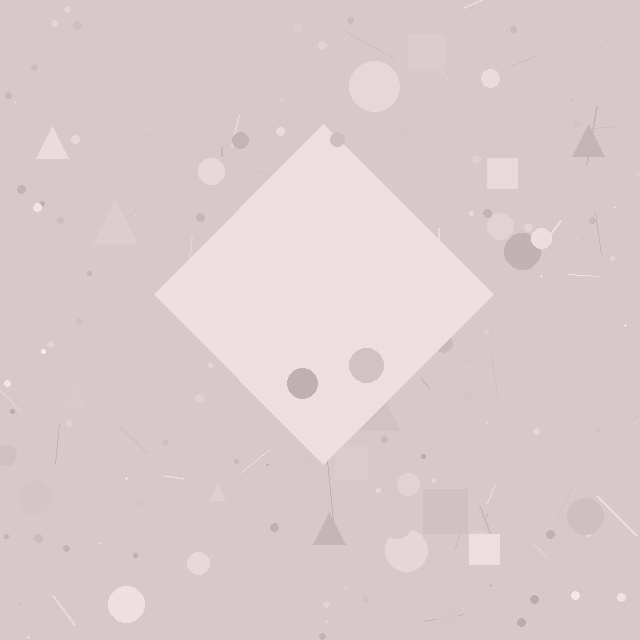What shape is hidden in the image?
A diamond is hidden in the image.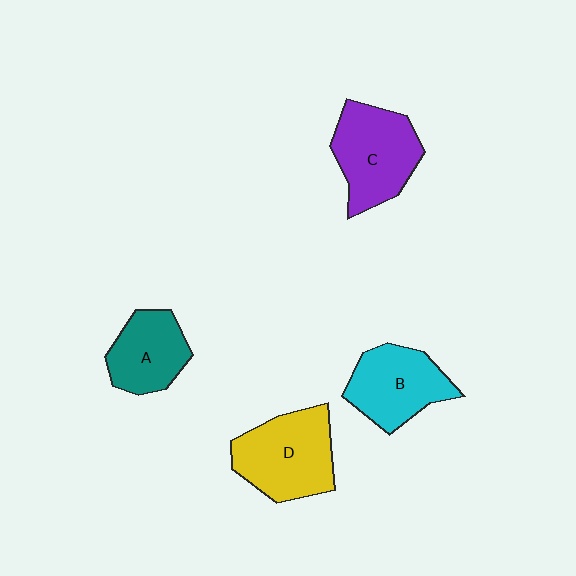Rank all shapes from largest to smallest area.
From largest to smallest: D (yellow), C (purple), B (cyan), A (teal).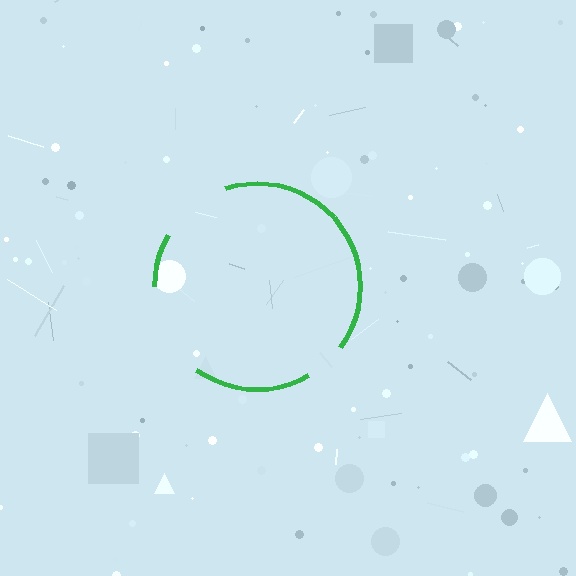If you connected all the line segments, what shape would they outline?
They would outline a circle.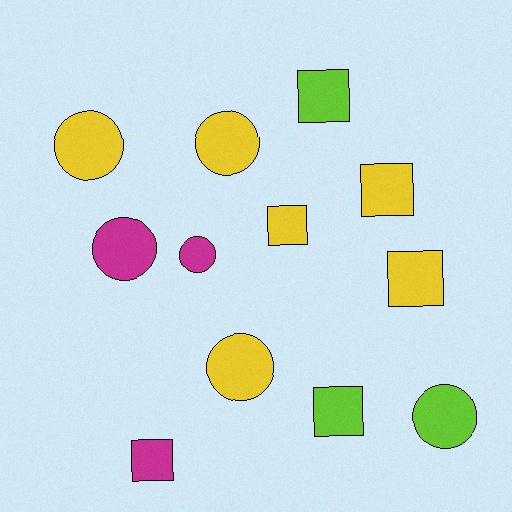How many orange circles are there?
There are no orange circles.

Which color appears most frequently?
Yellow, with 6 objects.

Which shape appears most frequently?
Circle, with 6 objects.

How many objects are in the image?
There are 12 objects.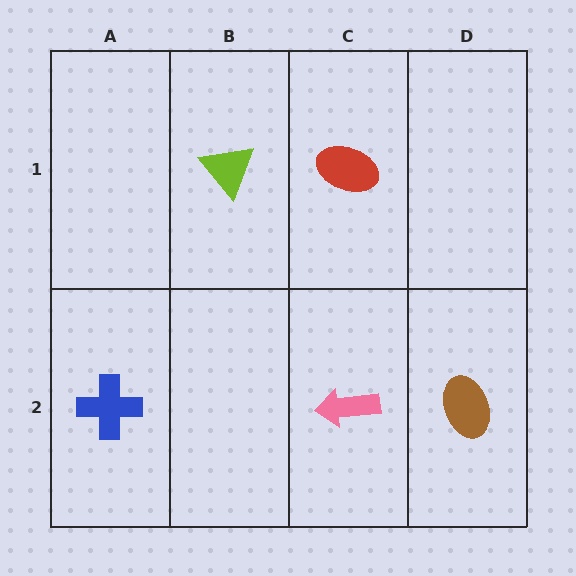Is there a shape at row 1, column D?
No, that cell is empty.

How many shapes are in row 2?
3 shapes.